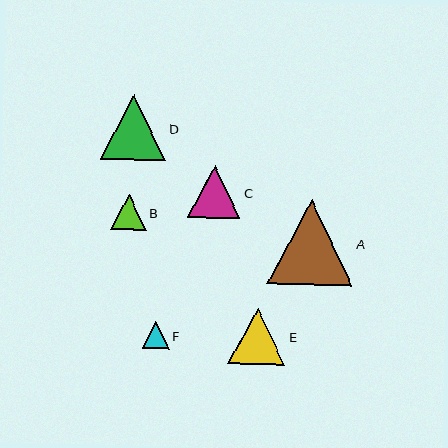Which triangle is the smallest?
Triangle F is the smallest with a size of approximately 27 pixels.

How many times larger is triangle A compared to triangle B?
Triangle A is approximately 2.4 times the size of triangle B.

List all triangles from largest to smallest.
From largest to smallest: A, D, E, C, B, F.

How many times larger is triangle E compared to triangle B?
Triangle E is approximately 1.6 times the size of triangle B.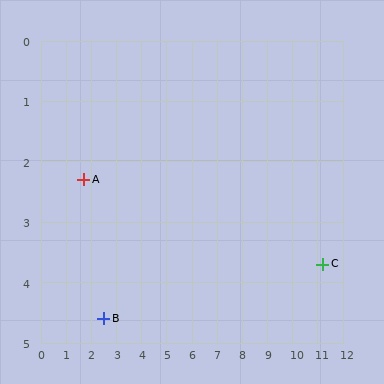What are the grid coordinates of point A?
Point A is at approximately (1.7, 2.3).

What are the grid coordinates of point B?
Point B is at approximately (2.5, 4.6).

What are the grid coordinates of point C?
Point C is at approximately (11.2, 3.7).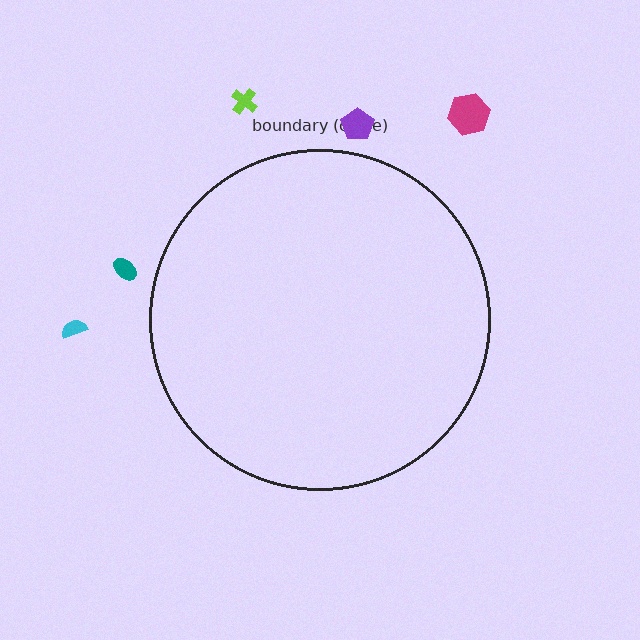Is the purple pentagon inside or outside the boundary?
Outside.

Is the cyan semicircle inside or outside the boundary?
Outside.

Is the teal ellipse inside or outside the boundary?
Outside.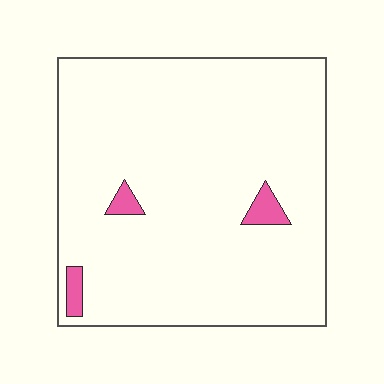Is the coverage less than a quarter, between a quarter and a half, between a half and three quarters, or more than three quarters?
Less than a quarter.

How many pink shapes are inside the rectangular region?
3.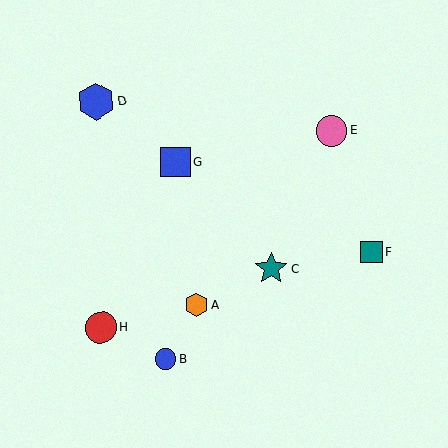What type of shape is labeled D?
Shape D is a blue hexagon.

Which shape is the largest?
The blue hexagon (labeled D) is the largest.